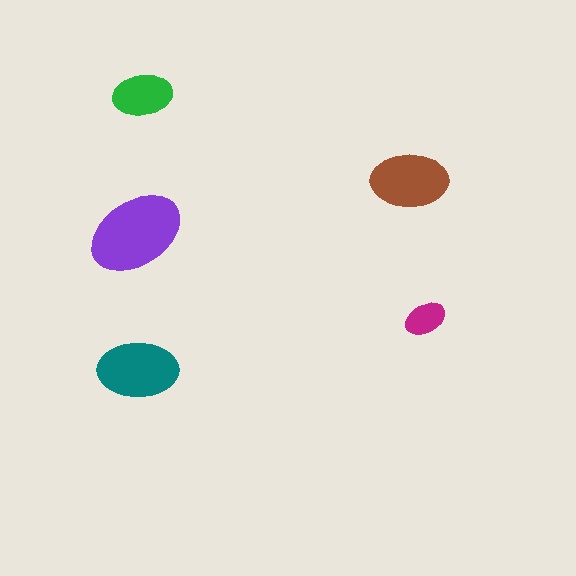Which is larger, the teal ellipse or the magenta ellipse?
The teal one.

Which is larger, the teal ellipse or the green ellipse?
The teal one.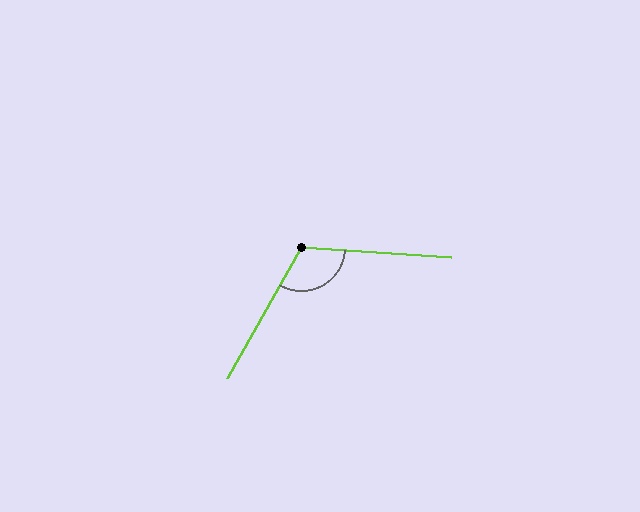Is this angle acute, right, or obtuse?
It is obtuse.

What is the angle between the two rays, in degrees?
Approximately 116 degrees.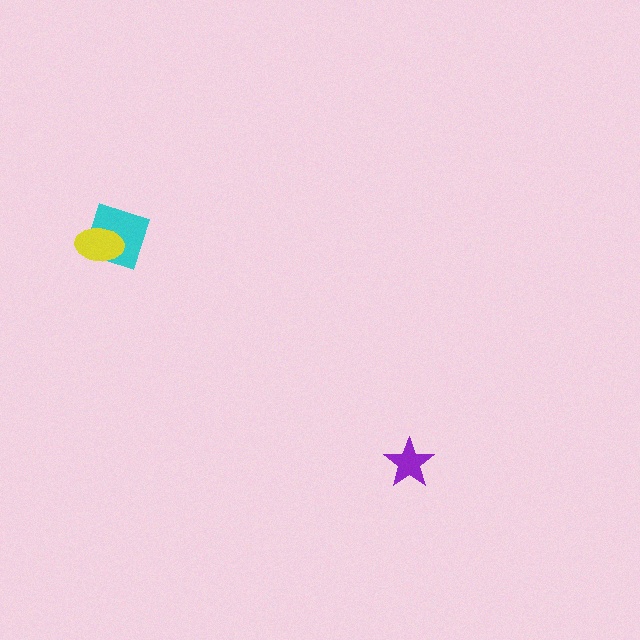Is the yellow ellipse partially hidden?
No, no other shape covers it.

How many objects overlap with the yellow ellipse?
1 object overlaps with the yellow ellipse.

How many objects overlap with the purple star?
0 objects overlap with the purple star.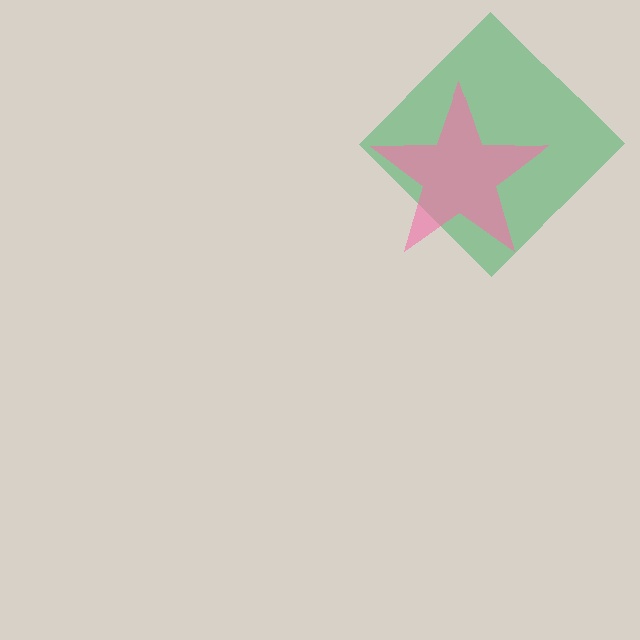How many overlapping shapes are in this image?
There are 2 overlapping shapes in the image.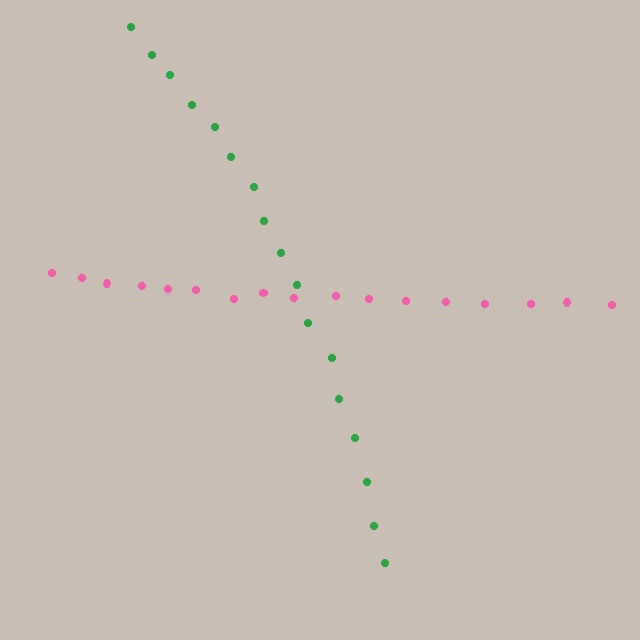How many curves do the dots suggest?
There are 2 distinct paths.